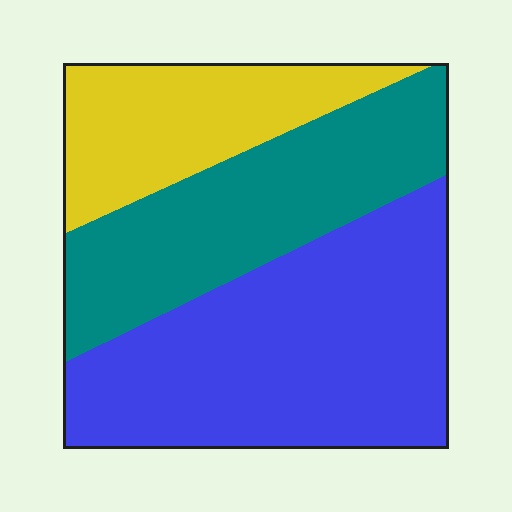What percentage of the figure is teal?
Teal covers roughly 30% of the figure.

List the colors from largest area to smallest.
From largest to smallest: blue, teal, yellow.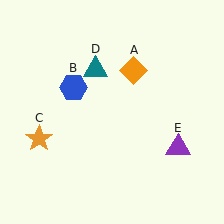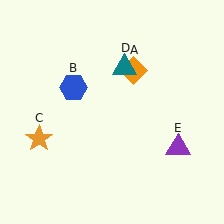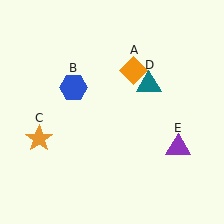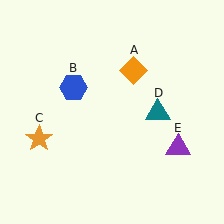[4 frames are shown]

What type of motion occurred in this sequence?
The teal triangle (object D) rotated clockwise around the center of the scene.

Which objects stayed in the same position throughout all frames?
Orange diamond (object A) and blue hexagon (object B) and orange star (object C) and purple triangle (object E) remained stationary.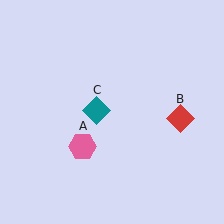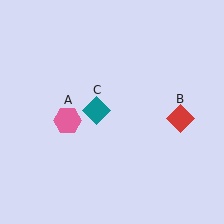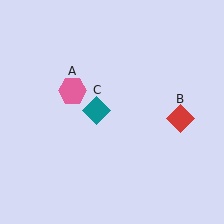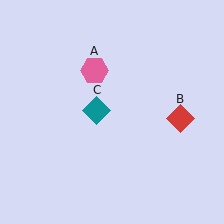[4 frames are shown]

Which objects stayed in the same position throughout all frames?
Red diamond (object B) and teal diamond (object C) remained stationary.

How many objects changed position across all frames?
1 object changed position: pink hexagon (object A).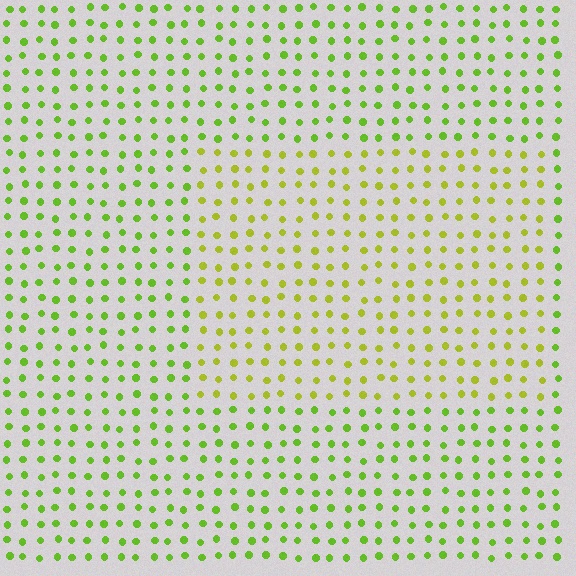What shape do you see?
I see a rectangle.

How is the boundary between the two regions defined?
The boundary is defined purely by a slight shift in hue (about 26 degrees). Spacing, size, and orientation are identical on both sides.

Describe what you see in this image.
The image is filled with small lime elements in a uniform arrangement. A rectangle-shaped region is visible where the elements are tinted to a slightly different hue, forming a subtle color boundary.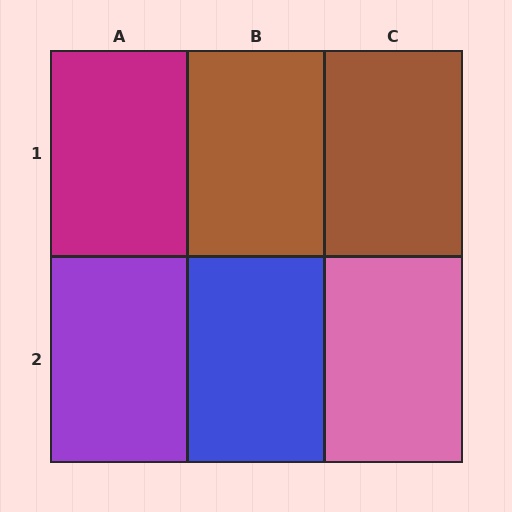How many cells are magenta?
1 cell is magenta.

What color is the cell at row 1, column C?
Brown.